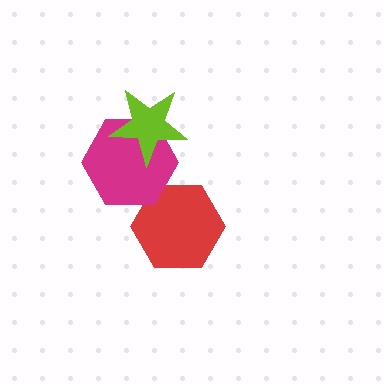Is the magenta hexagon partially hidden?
Yes, it is partially covered by another shape.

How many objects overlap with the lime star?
1 object overlaps with the lime star.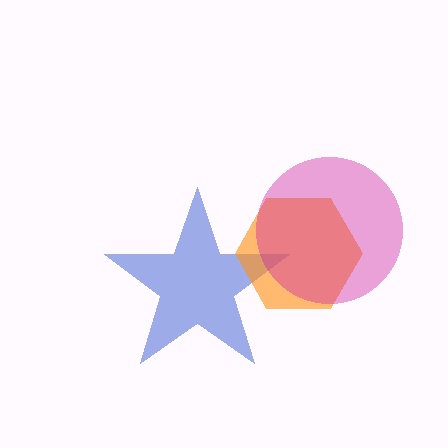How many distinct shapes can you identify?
There are 3 distinct shapes: a blue star, an orange hexagon, a magenta circle.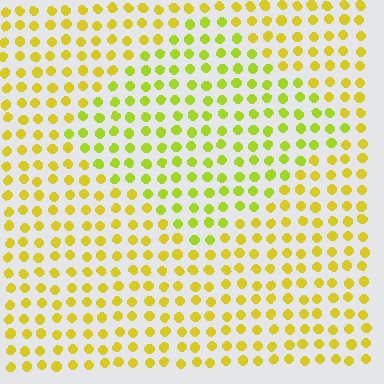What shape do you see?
I see a diamond.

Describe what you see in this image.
The image is filled with small yellow elements in a uniform arrangement. A diamond-shaped region is visible where the elements are tinted to a slightly different hue, forming a subtle color boundary.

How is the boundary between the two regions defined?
The boundary is defined purely by a slight shift in hue (about 23 degrees). Spacing, size, and orientation are identical on both sides.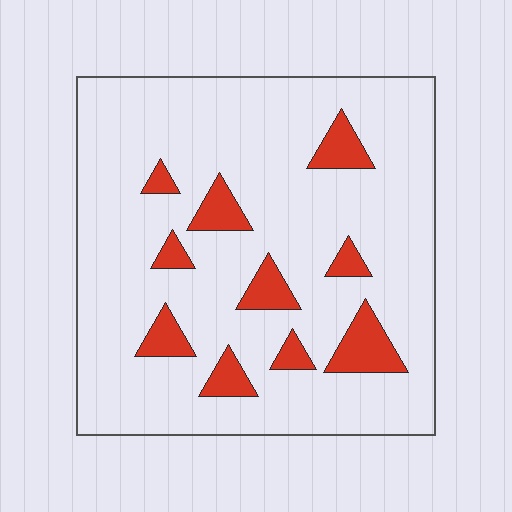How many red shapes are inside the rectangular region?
10.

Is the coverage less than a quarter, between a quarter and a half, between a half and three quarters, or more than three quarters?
Less than a quarter.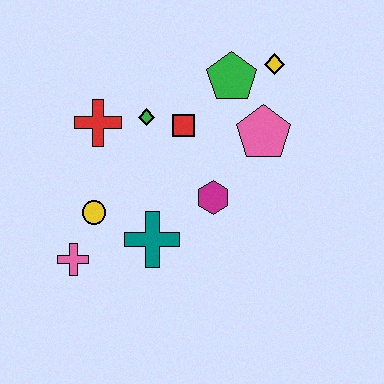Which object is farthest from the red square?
The pink cross is farthest from the red square.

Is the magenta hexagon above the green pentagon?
No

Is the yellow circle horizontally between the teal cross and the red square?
No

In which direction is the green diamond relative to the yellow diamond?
The green diamond is to the left of the yellow diamond.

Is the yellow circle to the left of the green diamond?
Yes